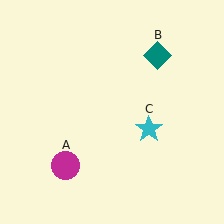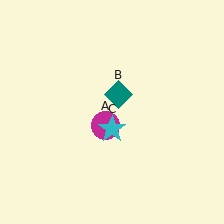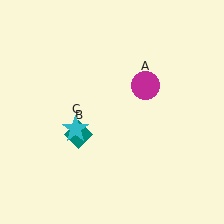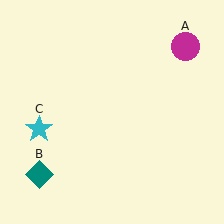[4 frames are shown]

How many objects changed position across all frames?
3 objects changed position: magenta circle (object A), teal diamond (object B), cyan star (object C).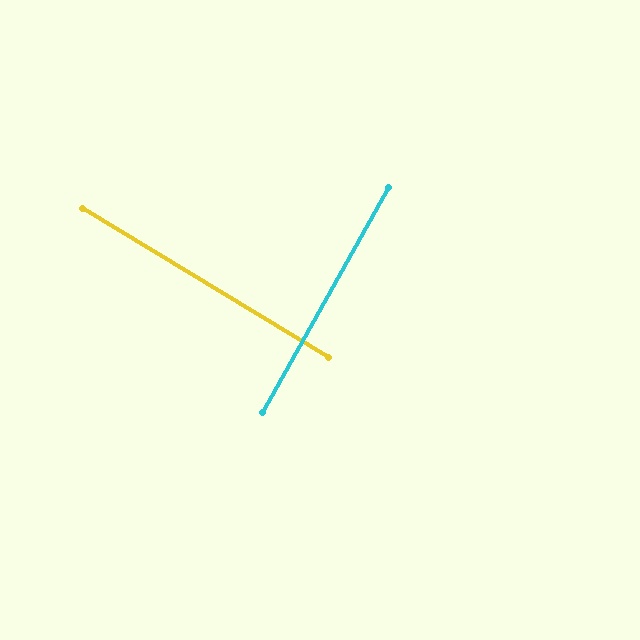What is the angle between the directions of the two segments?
Approximately 88 degrees.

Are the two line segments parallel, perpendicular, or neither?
Perpendicular — they meet at approximately 88°.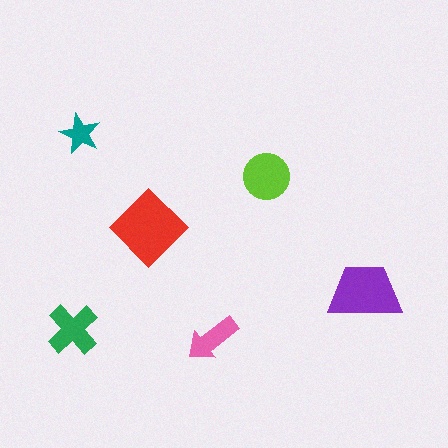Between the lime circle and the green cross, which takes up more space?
The lime circle.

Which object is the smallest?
The teal star.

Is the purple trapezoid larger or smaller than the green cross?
Larger.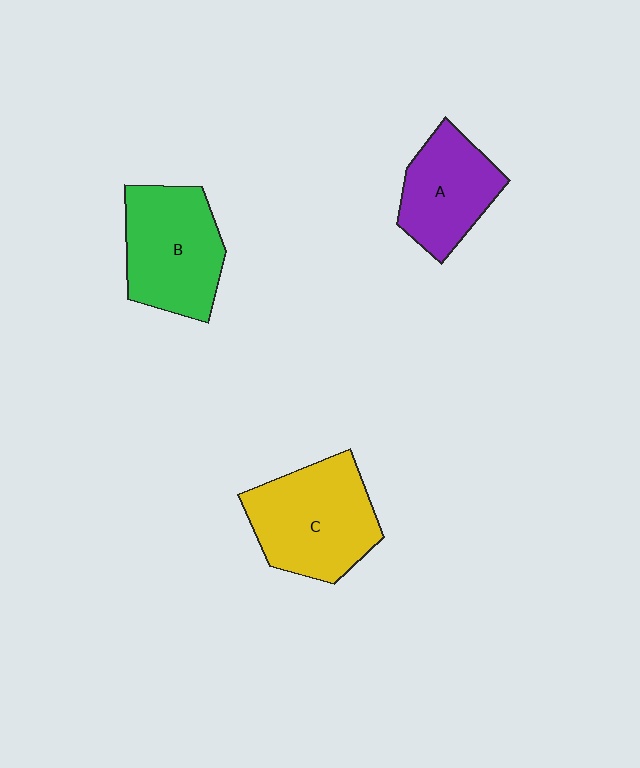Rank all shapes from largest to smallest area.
From largest to smallest: C (yellow), B (green), A (purple).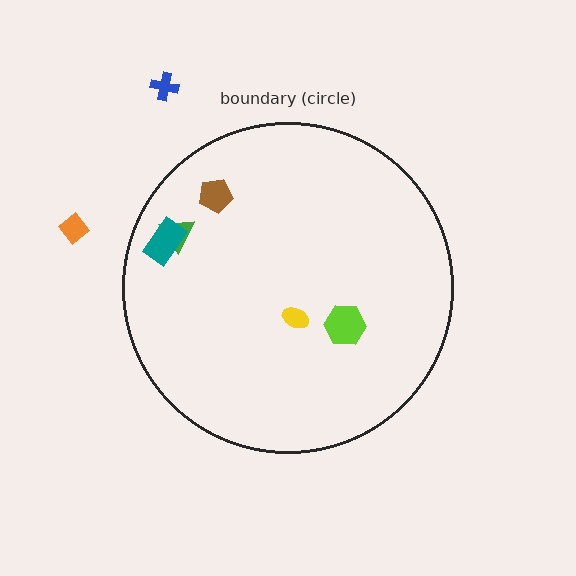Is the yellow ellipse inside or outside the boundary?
Inside.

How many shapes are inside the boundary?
5 inside, 2 outside.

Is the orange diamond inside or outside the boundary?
Outside.